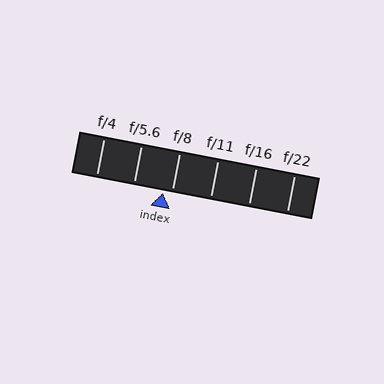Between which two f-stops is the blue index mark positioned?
The index mark is between f/5.6 and f/8.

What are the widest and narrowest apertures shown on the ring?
The widest aperture shown is f/4 and the narrowest is f/22.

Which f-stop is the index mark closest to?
The index mark is closest to f/8.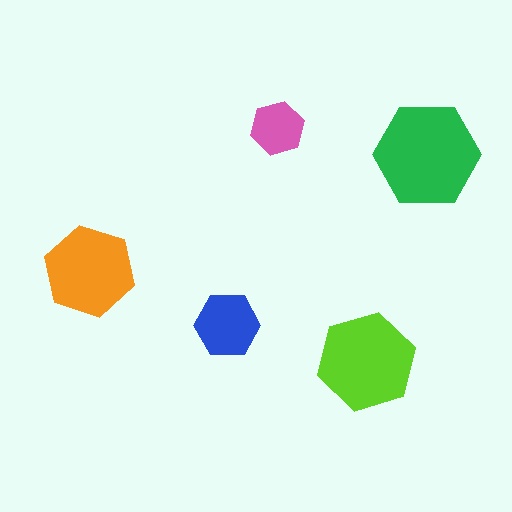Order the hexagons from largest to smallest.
the green one, the lime one, the orange one, the blue one, the pink one.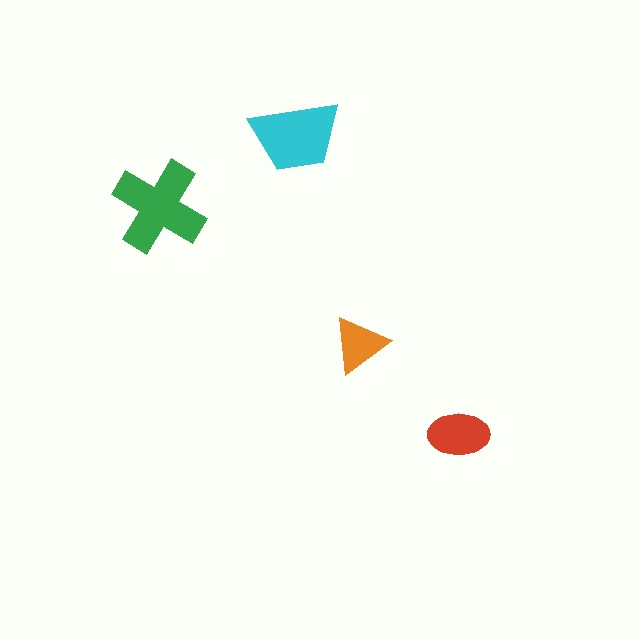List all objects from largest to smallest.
The green cross, the cyan trapezoid, the red ellipse, the orange triangle.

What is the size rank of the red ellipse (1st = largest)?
3rd.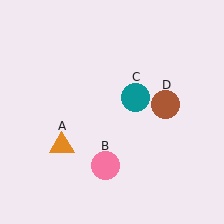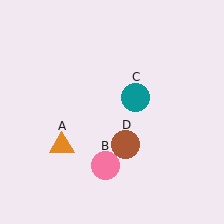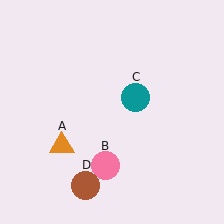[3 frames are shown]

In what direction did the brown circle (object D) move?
The brown circle (object D) moved down and to the left.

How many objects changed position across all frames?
1 object changed position: brown circle (object D).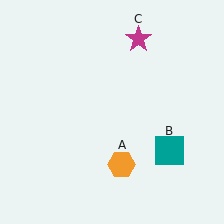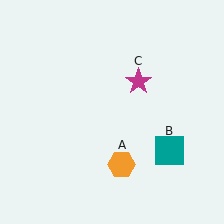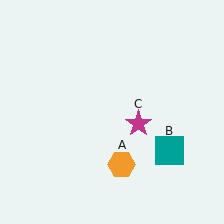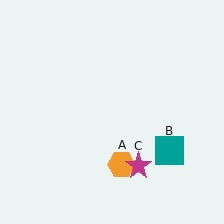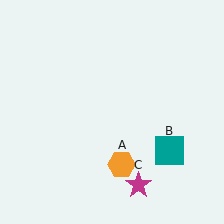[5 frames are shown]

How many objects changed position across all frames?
1 object changed position: magenta star (object C).